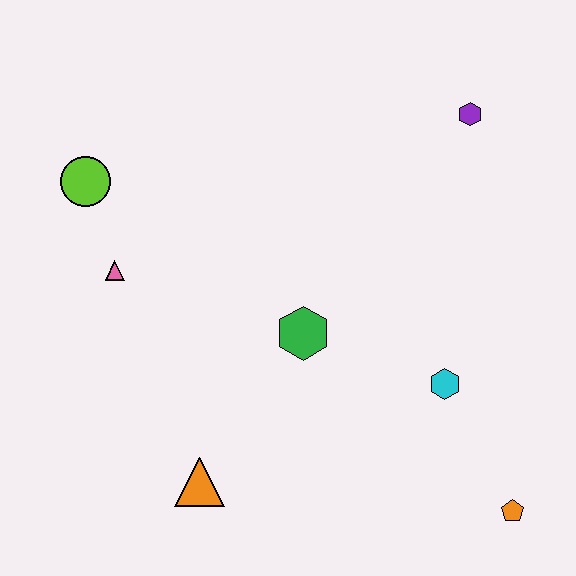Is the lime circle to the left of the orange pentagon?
Yes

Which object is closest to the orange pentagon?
The cyan hexagon is closest to the orange pentagon.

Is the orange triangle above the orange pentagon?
Yes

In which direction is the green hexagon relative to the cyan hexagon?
The green hexagon is to the left of the cyan hexagon.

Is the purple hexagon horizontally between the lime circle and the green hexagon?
No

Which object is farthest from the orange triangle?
The purple hexagon is farthest from the orange triangle.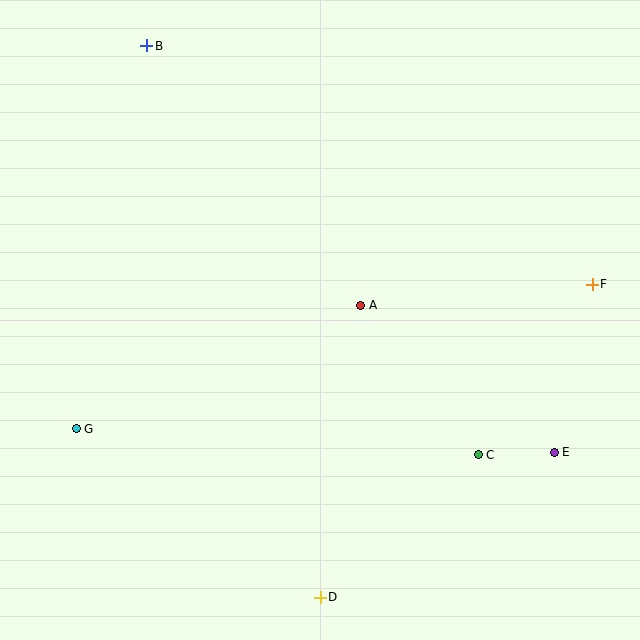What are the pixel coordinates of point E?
Point E is at (554, 452).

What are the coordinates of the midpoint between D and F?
The midpoint between D and F is at (456, 441).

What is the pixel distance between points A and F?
The distance between A and F is 232 pixels.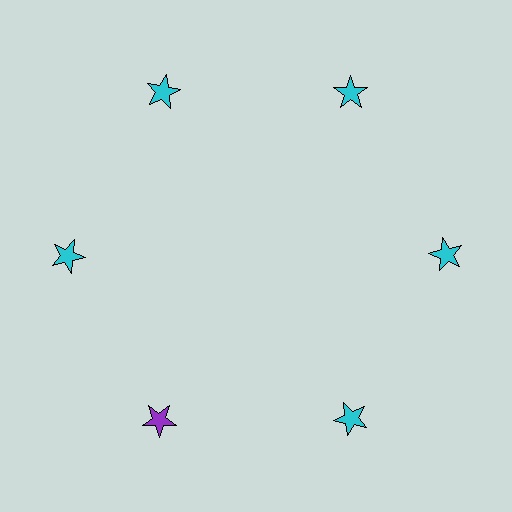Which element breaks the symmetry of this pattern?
The purple star at roughly the 7 o'clock position breaks the symmetry. All other shapes are cyan stars.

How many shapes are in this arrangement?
There are 6 shapes arranged in a ring pattern.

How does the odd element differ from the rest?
It has a different color: purple instead of cyan.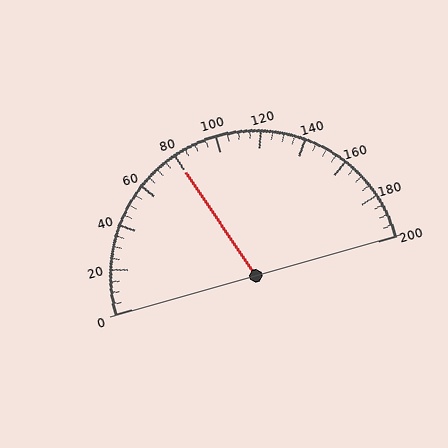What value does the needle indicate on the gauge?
The needle indicates approximately 80.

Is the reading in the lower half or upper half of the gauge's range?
The reading is in the lower half of the range (0 to 200).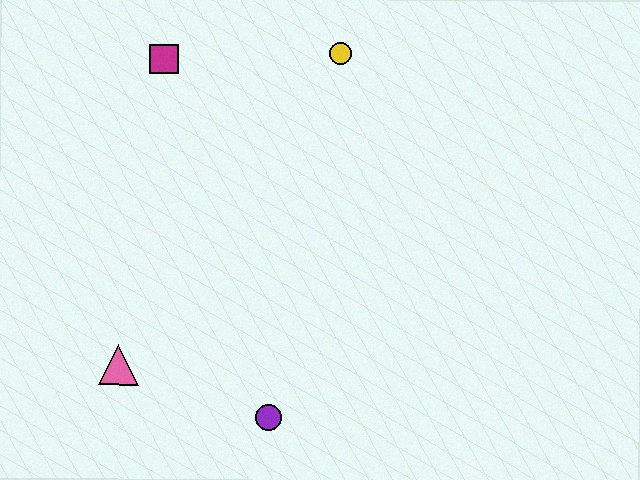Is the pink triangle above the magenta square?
No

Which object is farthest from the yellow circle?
The pink triangle is farthest from the yellow circle.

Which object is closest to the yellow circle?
The magenta square is closest to the yellow circle.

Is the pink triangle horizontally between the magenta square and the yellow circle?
No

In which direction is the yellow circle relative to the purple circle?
The yellow circle is above the purple circle.